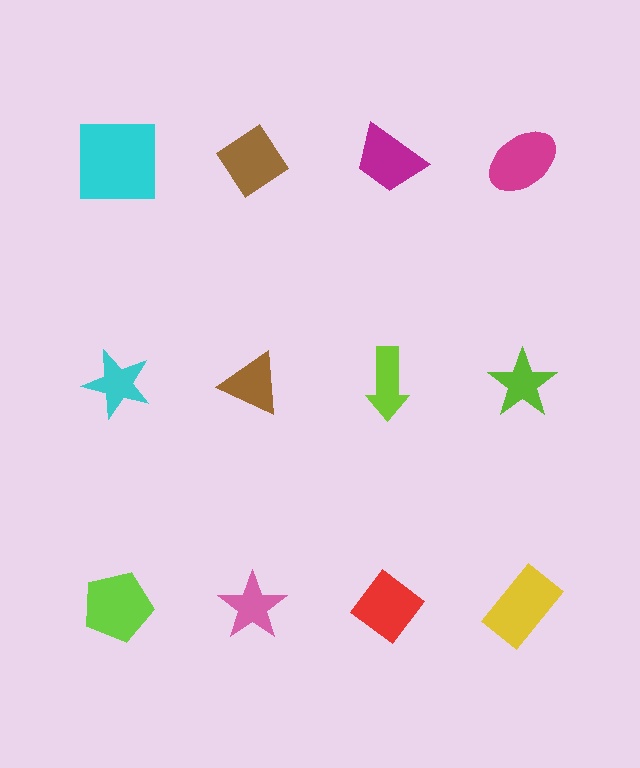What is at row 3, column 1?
A lime pentagon.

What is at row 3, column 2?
A pink star.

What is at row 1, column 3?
A magenta trapezoid.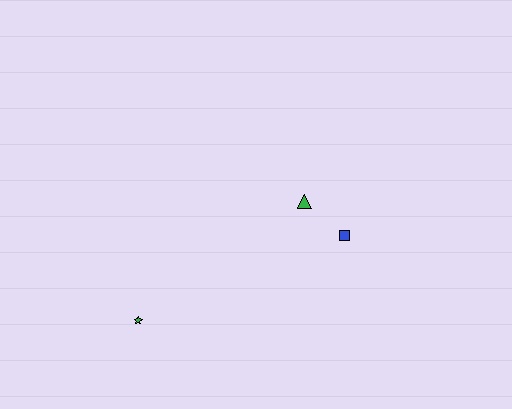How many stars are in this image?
There is 1 star.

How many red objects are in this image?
There are no red objects.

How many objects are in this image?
There are 3 objects.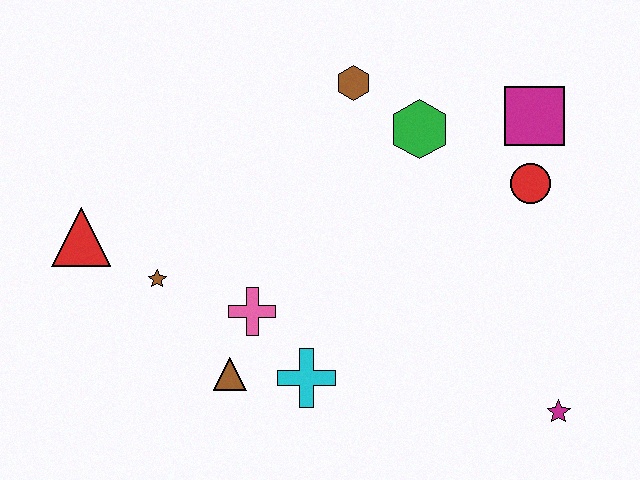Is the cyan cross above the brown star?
No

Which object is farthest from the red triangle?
The magenta star is farthest from the red triangle.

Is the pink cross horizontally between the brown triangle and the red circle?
Yes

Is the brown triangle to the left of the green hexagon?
Yes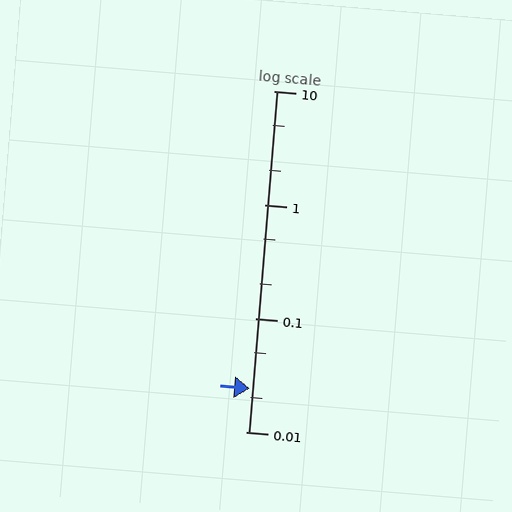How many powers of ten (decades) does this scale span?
The scale spans 3 decades, from 0.01 to 10.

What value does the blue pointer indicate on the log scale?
The pointer indicates approximately 0.024.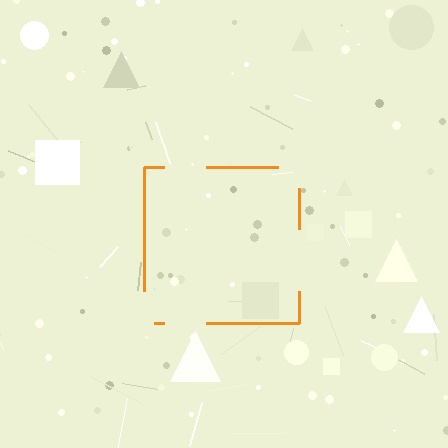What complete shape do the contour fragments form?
The contour fragments form a square.